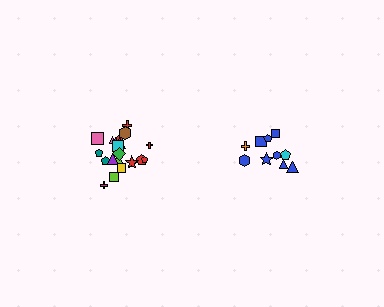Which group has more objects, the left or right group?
The left group.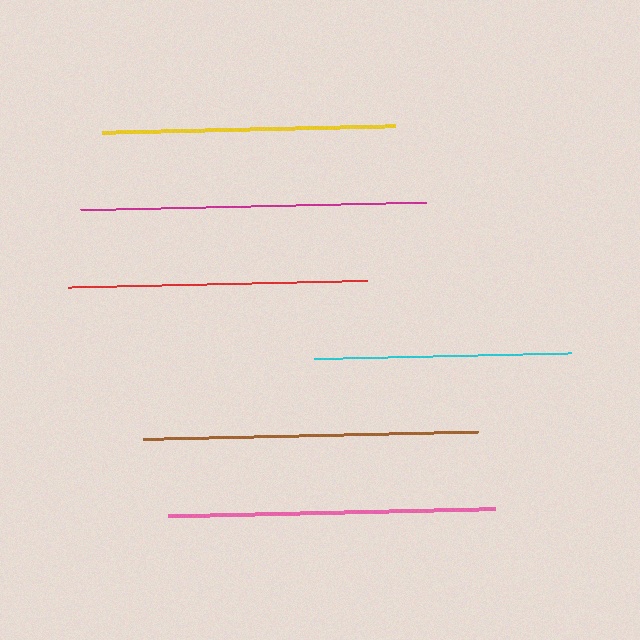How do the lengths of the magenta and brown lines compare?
The magenta and brown lines are approximately the same length.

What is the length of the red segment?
The red segment is approximately 299 pixels long.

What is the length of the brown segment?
The brown segment is approximately 335 pixels long.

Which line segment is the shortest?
The cyan line is the shortest at approximately 257 pixels.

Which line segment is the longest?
The magenta line is the longest at approximately 347 pixels.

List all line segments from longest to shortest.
From longest to shortest: magenta, brown, pink, red, yellow, cyan.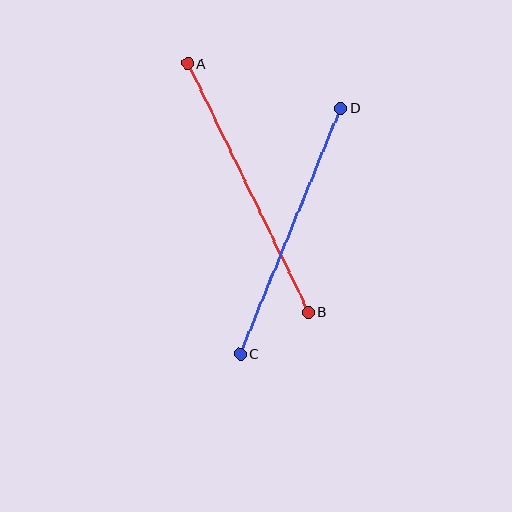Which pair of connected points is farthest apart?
Points A and B are farthest apart.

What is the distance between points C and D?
The distance is approximately 266 pixels.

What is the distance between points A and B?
The distance is approximately 277 pixels.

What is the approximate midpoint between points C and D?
The midpoint is at approximately (290, 231) pixels.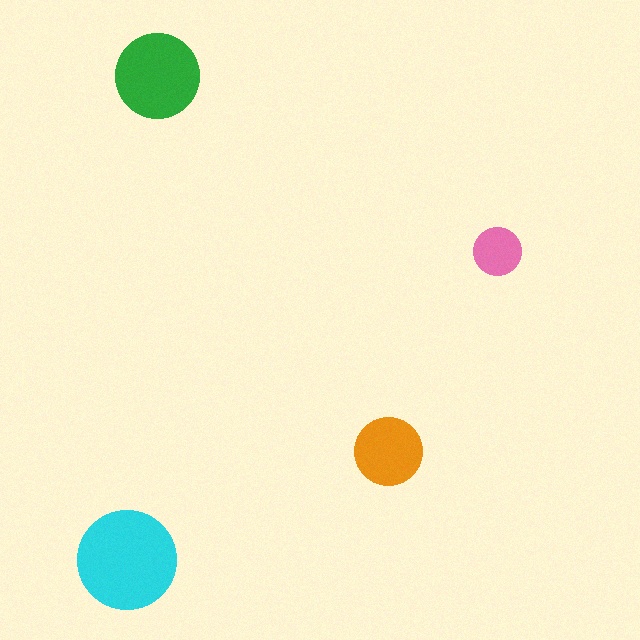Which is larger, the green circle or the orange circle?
The green one.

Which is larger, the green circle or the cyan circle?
The cyan one.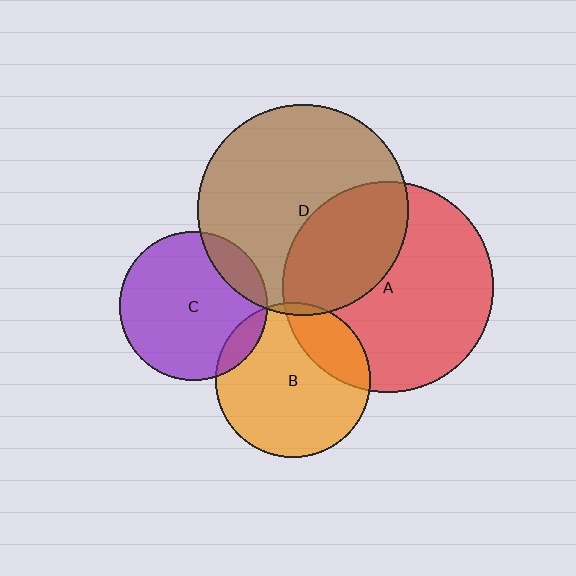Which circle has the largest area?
Circle A (red).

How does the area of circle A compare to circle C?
Approximately 2.0 times.